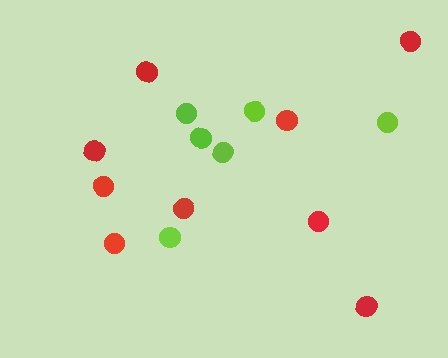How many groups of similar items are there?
There are 2 groups: one group of red circles (9) and one group of lime circles (6).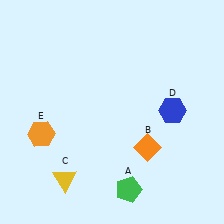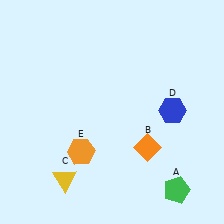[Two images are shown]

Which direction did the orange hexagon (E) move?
The orange hexagon (E) moved right.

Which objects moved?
The objects that moved are: the green pentagon (A), the orange hexagon (E).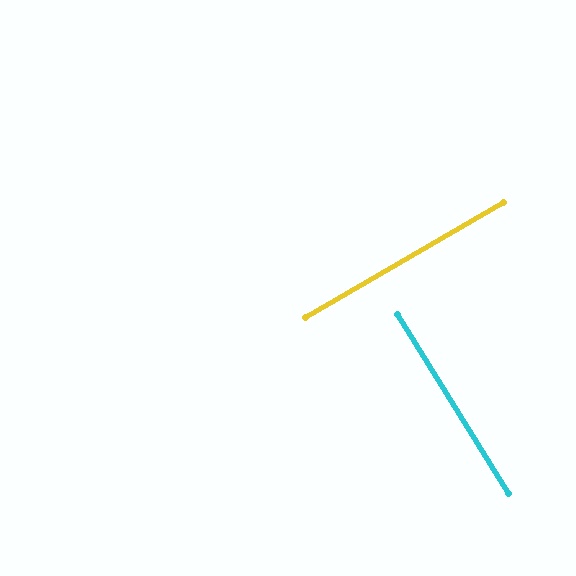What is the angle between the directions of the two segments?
Approximately 88 degrees.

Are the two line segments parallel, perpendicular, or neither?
Perpendicular — they meet at approximately 88°.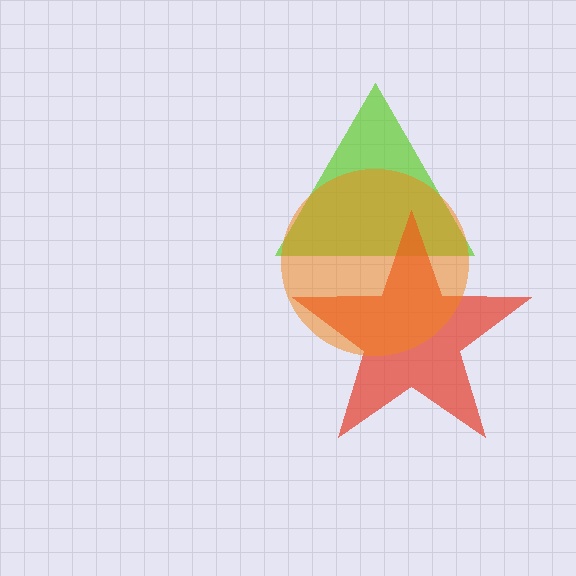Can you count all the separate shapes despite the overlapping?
Yes, there are 3 separate shapes.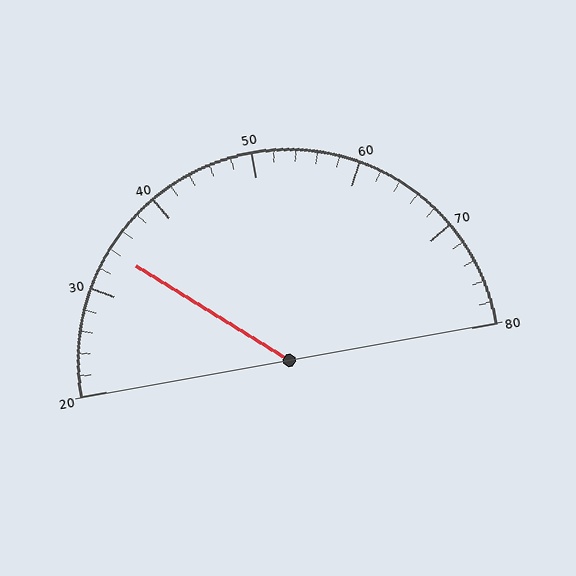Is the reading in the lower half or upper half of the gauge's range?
The reading is in the lower half of the range (20 to 80).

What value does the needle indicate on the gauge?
The needle indicates approximately 34.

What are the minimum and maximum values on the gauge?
The gauge ranges from 20 to 80.